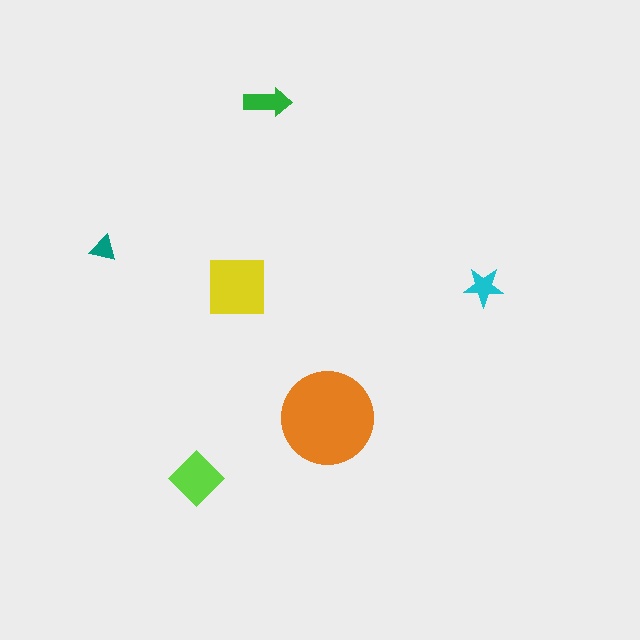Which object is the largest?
The orange circle.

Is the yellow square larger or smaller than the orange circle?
Smaller.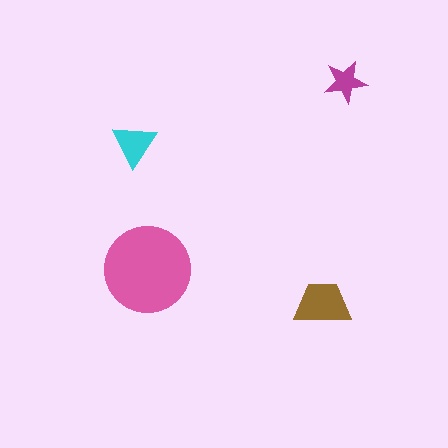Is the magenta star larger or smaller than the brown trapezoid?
Smaller.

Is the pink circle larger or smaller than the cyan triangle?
Larger.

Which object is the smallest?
The magenta star.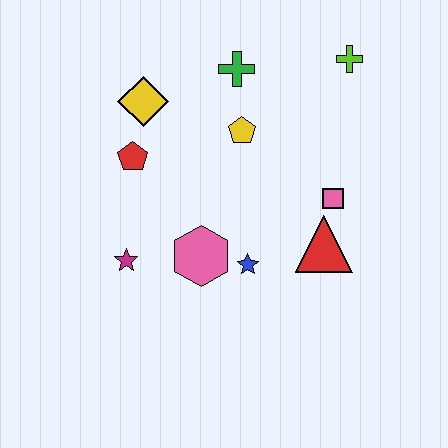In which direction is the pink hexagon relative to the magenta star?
The pink hexagon is to the right of the magenta star.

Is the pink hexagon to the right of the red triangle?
No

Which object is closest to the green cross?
The yellow pentagon is closest to the green cross.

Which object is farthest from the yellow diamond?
The red triangle is farthest from the yellow diamond.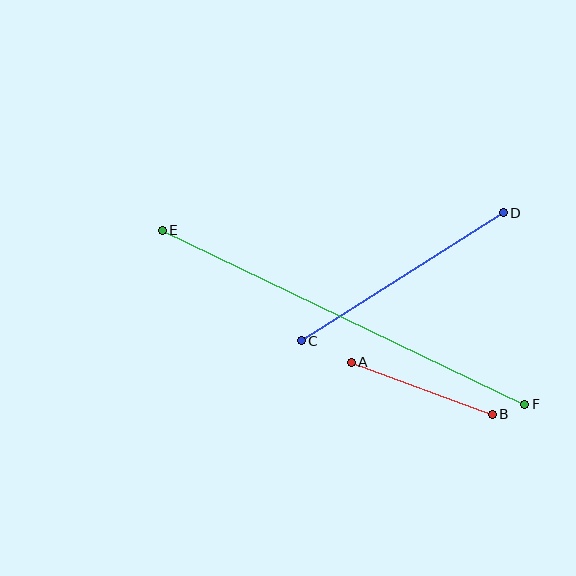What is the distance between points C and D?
The distance is approximately 239 pixels.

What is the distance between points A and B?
The distance is approximately 150 pixels.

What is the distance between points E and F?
The distance is approximately 402 pixels.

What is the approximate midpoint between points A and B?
The midpoint is at approximately (422, 388) pixels.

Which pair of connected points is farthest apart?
Points E and F are farthest apart.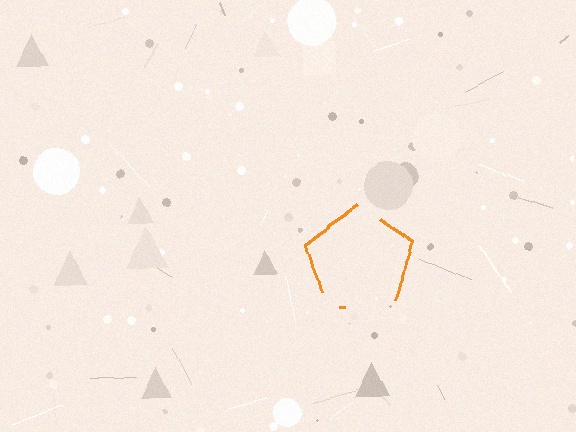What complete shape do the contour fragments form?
The contour fragments form a pentagon.